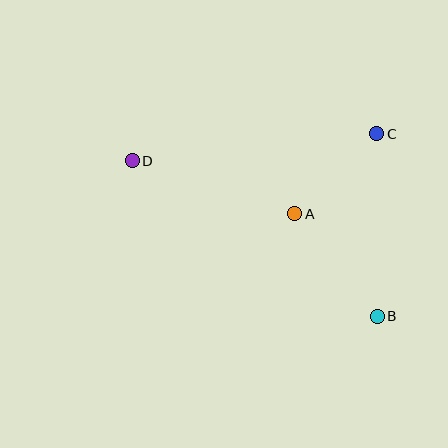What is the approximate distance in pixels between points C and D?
The distance between C and D is approximately 246 pixels.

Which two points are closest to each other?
Points A and C are closest to each other.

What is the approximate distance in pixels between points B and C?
The distance between B and C is approximately 183 pixels.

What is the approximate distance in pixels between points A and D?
The distance between A and D is approximately 171 pixels.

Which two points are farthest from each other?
Points B and D are farthest from each other.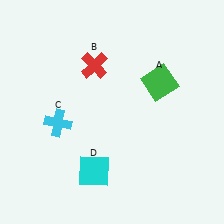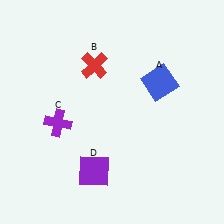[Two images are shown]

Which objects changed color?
A changed from green to blue. C changed from cyan to purple. D changed from cyan to purple.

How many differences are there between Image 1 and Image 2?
There are 3 differences between the two images.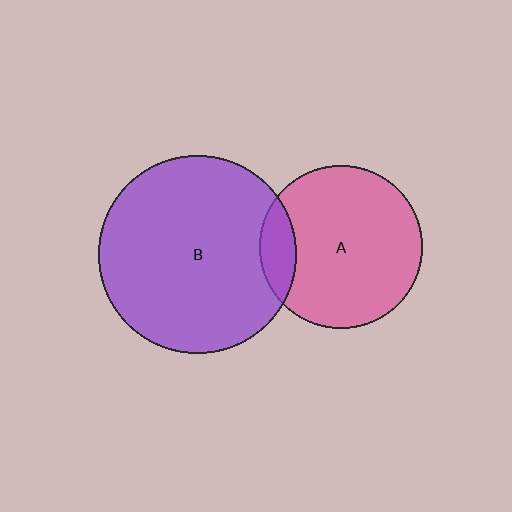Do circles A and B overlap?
Yes.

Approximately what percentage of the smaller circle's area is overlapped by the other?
Approximately 15%.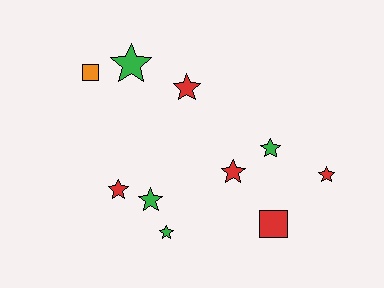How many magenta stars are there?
There are no magenta stars.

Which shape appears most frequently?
Star, with 8 objects.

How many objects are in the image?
There are 10 objects.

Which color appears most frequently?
Red, with 5 objects.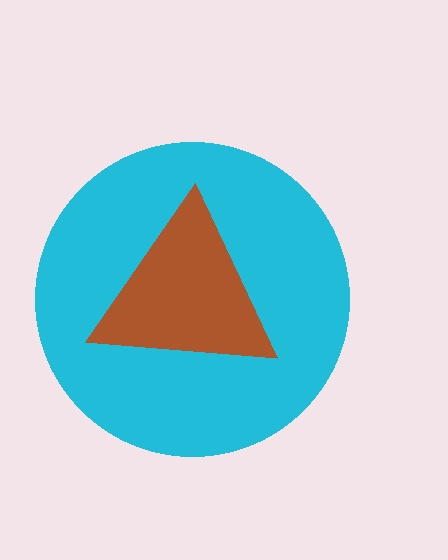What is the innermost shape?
The brown triangle.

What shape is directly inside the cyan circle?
The brown triangle.